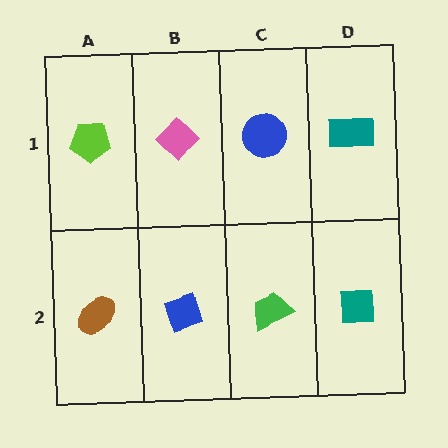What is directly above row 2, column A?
A lime pentagon.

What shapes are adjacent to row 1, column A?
A brown ellipse (row 2, column A), a pink diamond (row 1, column B).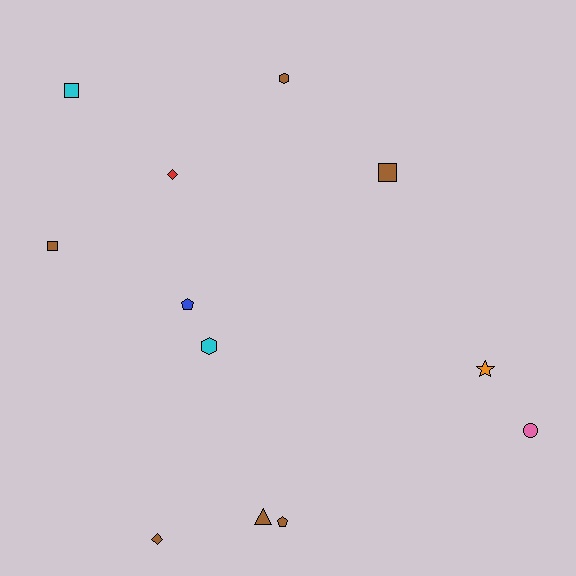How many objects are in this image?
There are 12 objects.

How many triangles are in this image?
There is 1 triangle.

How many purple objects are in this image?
There are no purple objects.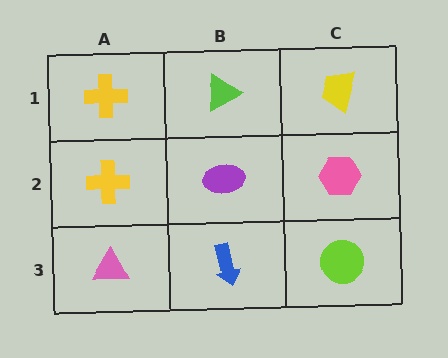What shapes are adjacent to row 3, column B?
A purple ellipse (row 2, column B), a pink triangle (row 3, column A), a lime circle (row 3, column C).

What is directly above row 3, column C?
A pink hexagon.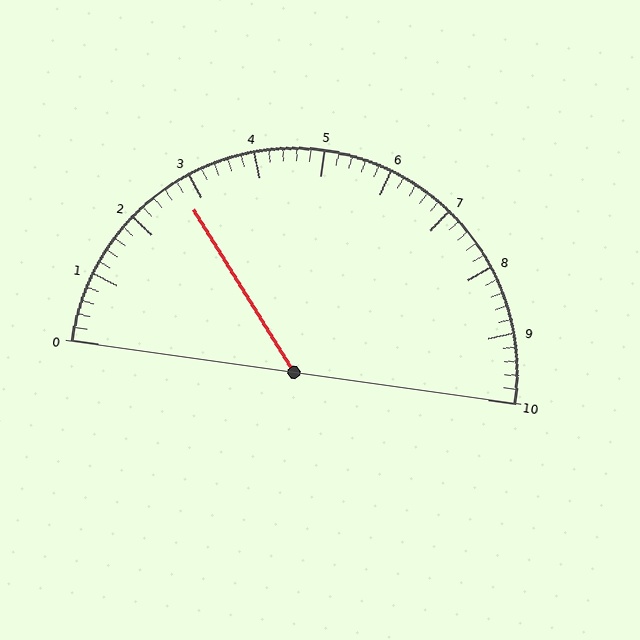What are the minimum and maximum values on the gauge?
The gauge ranges from 0 to 10.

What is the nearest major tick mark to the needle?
The nearest major tick mark is 3.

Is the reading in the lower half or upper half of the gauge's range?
The reading is in the lower half of the range (0 to 10).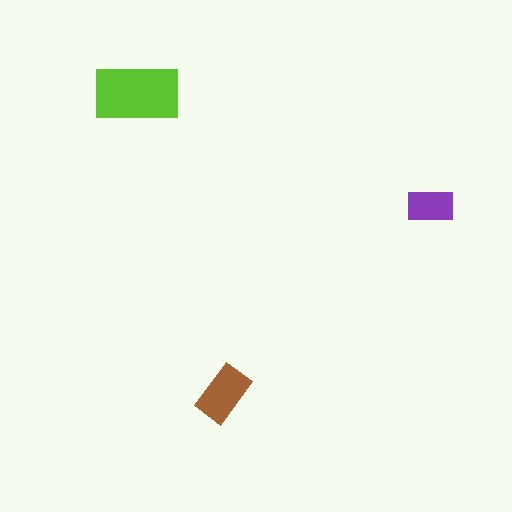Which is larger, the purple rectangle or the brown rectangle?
The brown one.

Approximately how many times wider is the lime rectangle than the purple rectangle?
About 2 times wider.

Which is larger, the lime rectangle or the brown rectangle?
The lime one.